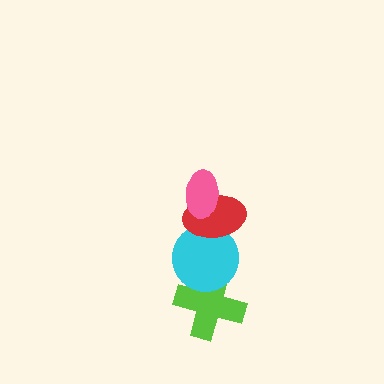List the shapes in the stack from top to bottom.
From top to bottom: the pink ellipse, the red ellipse, the cyan circle, the lime cross.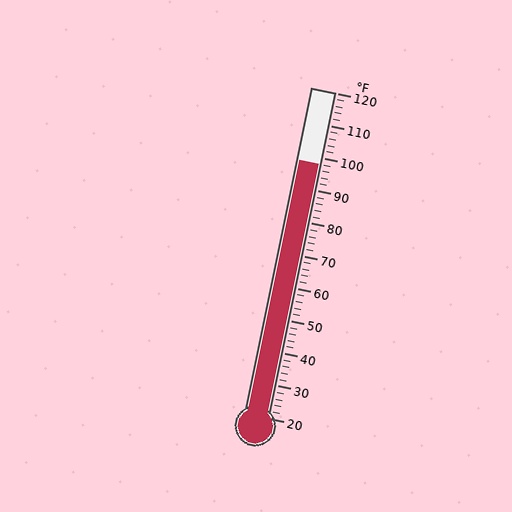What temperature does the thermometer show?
The thermometer shows approximately 98°F.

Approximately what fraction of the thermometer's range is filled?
The thermometer is filled to approximately 80% of its range.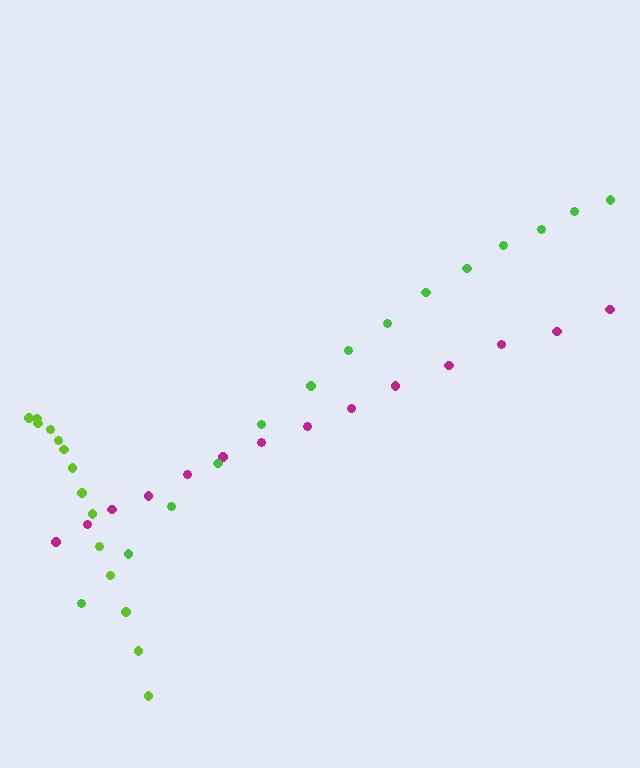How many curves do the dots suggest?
There are 3 distinct paths.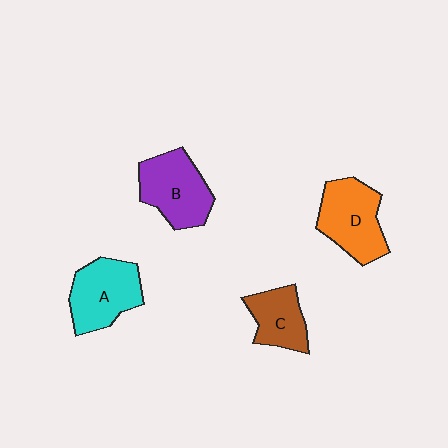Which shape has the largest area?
Shape D (orange).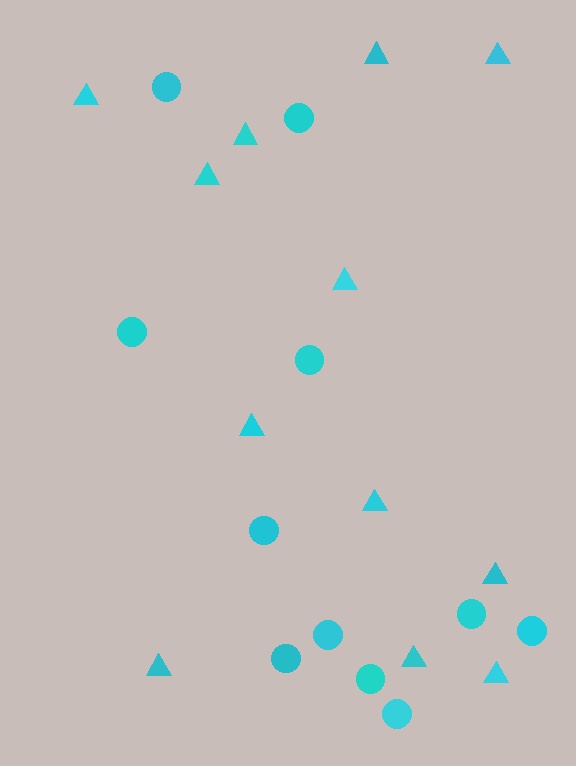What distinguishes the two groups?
There are 2 groups: one group of triangles (12) and one group of circles (11).